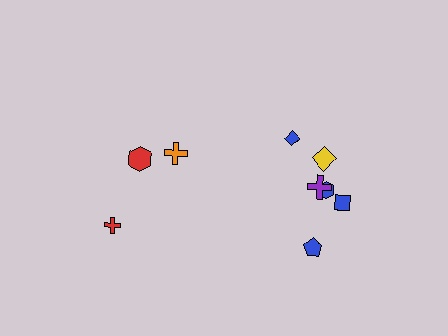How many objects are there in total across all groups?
There are 9 objects.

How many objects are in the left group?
There are 3 objects.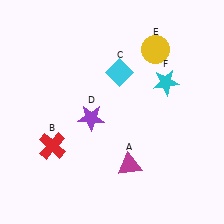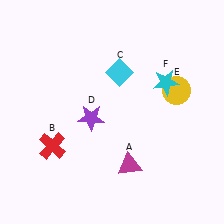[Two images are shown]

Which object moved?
The yellow circle (E) moved down.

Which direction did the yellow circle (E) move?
The yellow circle (E) moved down.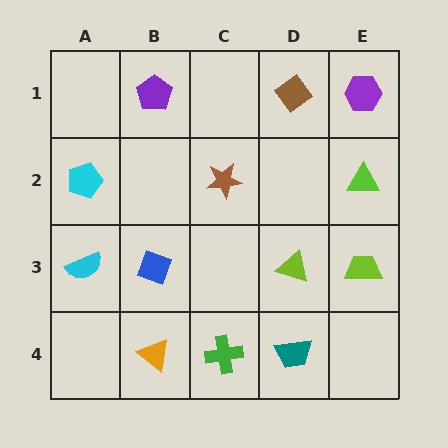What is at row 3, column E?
A lime trapezoid.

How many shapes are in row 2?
3 shapes.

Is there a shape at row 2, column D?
No, that cell is empty.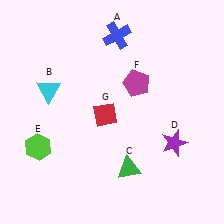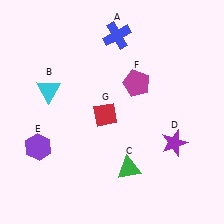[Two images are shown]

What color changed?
The hexagon (E) changed from lime in Image 1 to purple in Image 2.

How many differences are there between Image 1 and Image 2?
There is 1 difference between the two images.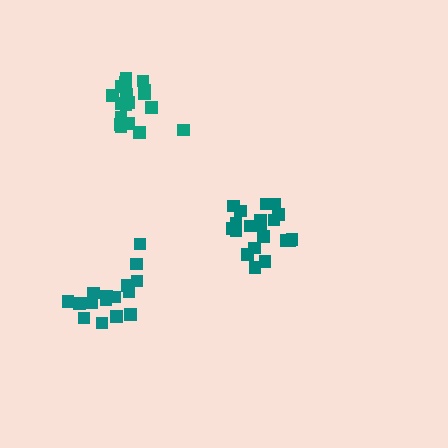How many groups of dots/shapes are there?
There are 3 groups.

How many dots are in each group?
Group 1: 16 dots, Group 2: 20 dots, Group 3: 19 dots (55 total).